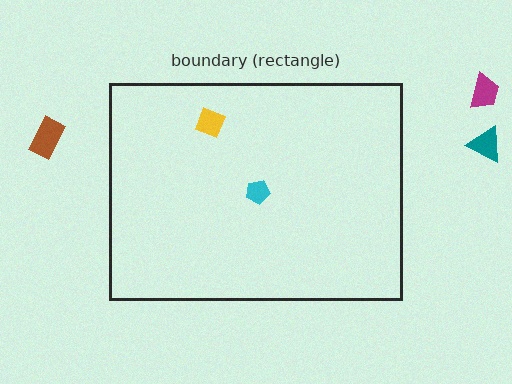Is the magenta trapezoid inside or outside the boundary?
Outside.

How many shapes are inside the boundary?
2 inside, 3 outside.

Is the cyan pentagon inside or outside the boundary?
Inside.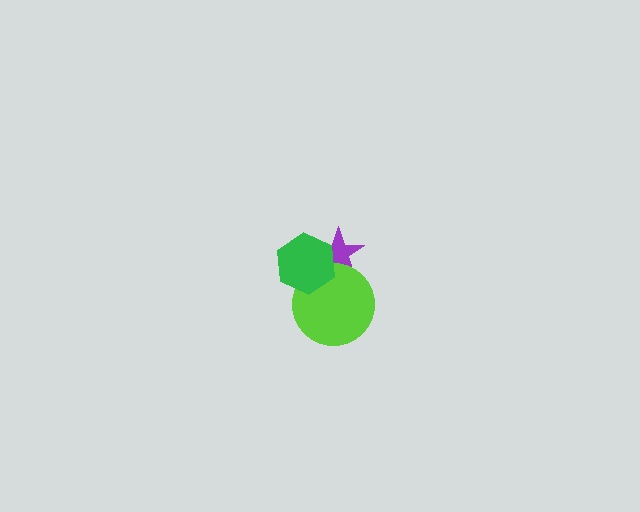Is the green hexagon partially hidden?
No, no other shape covers it.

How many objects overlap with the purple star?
2 objects overlap with the purple star.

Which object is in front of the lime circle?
The green hexagon is in front of the lime circle.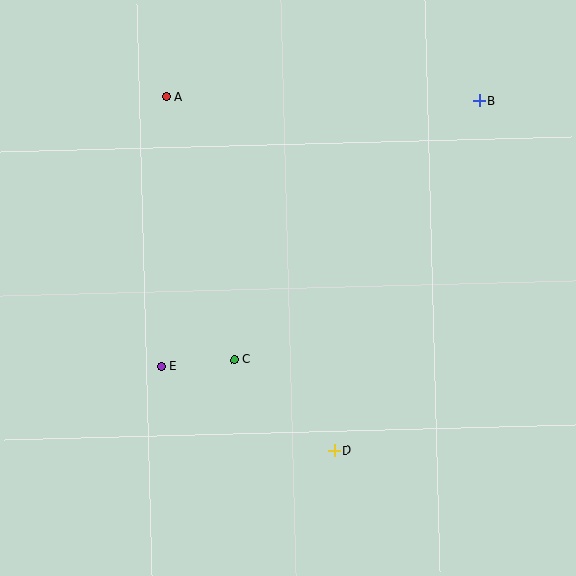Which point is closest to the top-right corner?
Point B is closest to the top-right corner.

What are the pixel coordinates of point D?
Point D is at (335, 451).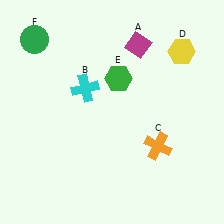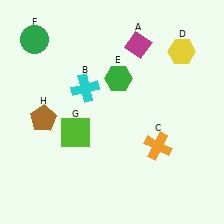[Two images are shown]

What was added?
A lime square (G), a brown pentagon (H) were added in Image 2.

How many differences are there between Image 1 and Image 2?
There are 2 differences between the two images.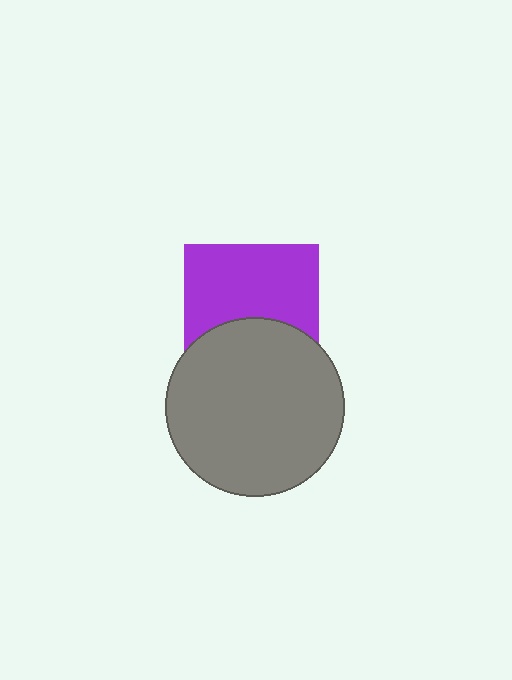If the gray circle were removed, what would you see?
You would see the complete purple square.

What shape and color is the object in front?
The object in front is a gray circle.